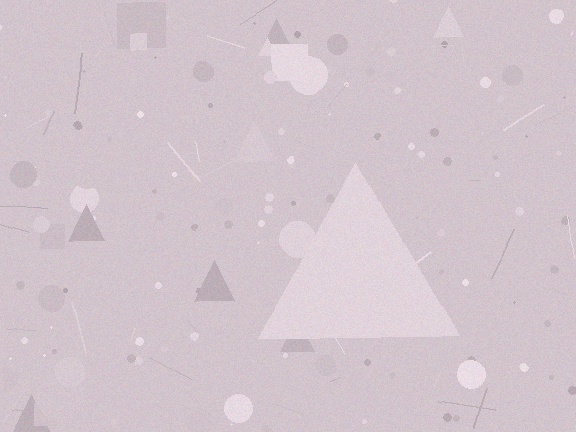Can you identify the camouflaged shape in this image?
The camouflaged shape is a triangle.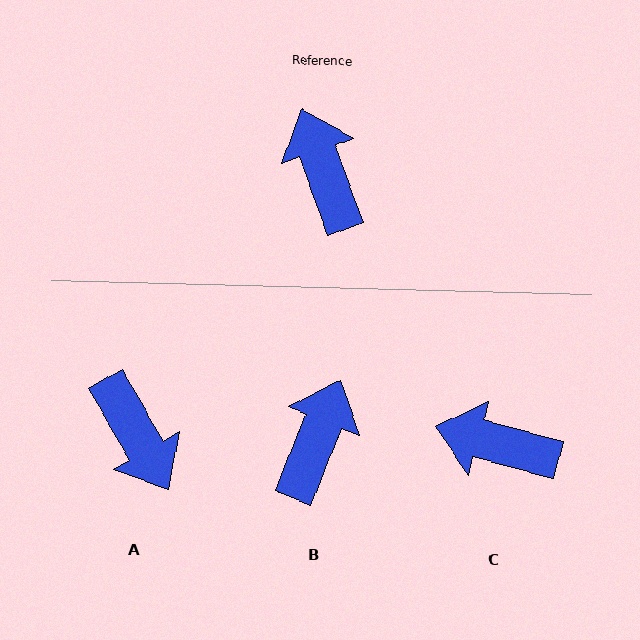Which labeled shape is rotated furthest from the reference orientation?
A, about 170 degrees away.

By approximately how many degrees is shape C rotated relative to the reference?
Approximately 55 degrees counter-clockwise.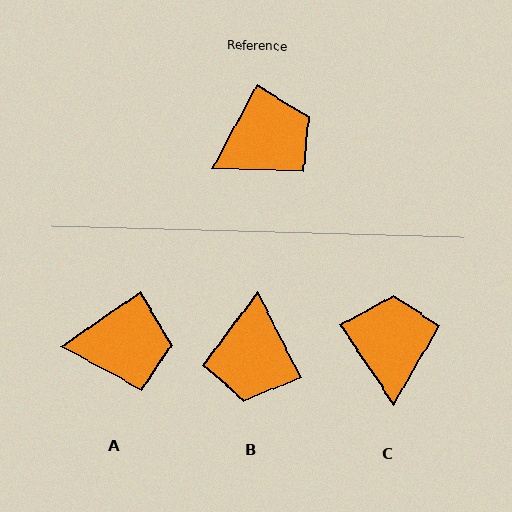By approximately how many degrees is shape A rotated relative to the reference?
Approximately 27 degrees clockwise.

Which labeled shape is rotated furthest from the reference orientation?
B, about 125 degrees away.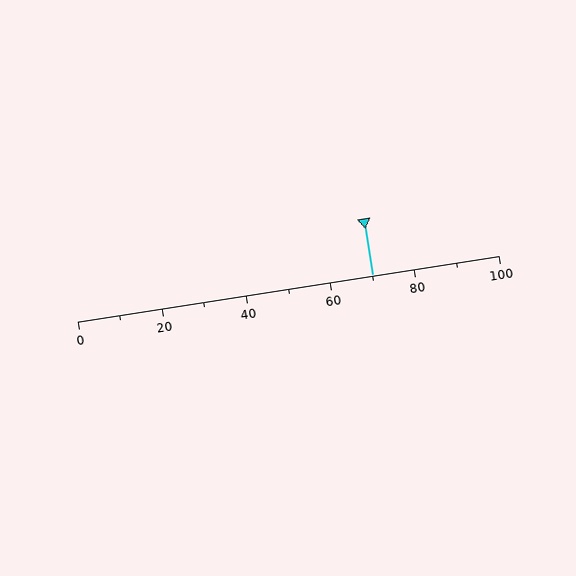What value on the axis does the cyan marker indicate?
The marker indicates approximately 70.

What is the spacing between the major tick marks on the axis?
The major ticks are spaced 20 apart.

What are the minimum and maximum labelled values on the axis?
The axis runs from 0 to 100.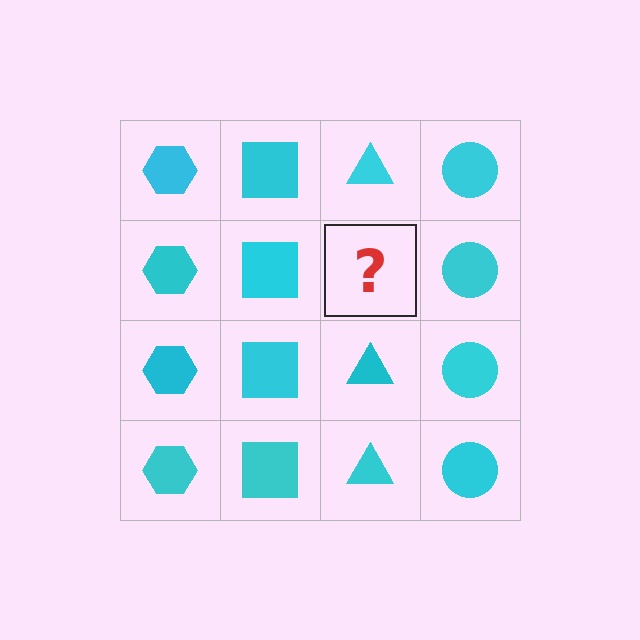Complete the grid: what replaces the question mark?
The question mark should be replaced with a cyan triangle.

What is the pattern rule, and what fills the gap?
The rule is that each column has a consistent shape. The gap should be filled with a cyan triangle.